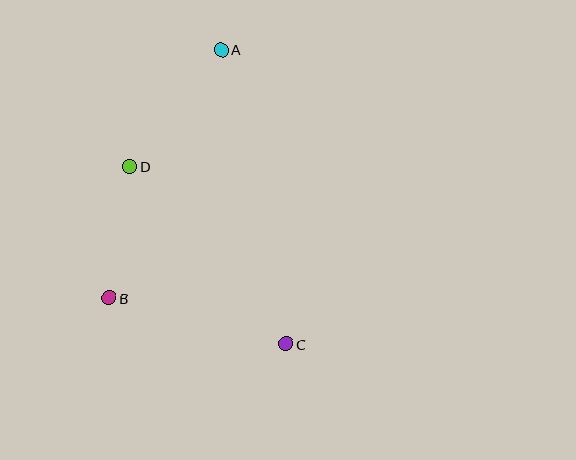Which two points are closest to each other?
Points B and D are closest to each other.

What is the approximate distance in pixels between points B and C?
The distance between B and C is approximately 183 pixels.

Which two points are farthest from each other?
Points A and C are farthest from each other.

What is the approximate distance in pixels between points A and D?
The distance between A and D is approximately 148 pixels.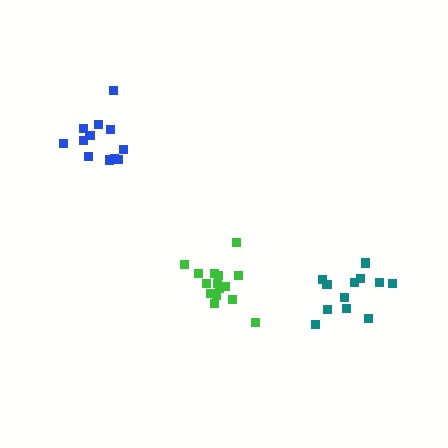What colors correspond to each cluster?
The clusters are colored: blue, green, teal.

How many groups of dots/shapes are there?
There are 3 groups.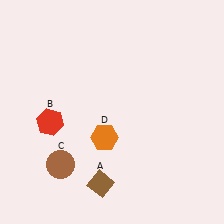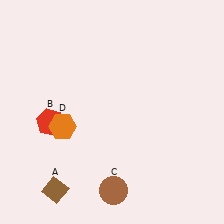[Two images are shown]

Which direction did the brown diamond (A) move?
The brown diamond (A) moved left.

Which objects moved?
The objects that moved are: the brown diamond (A), the brown circle (C), the orange hexagon (D).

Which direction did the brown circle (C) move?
The brown circle (C) moved right.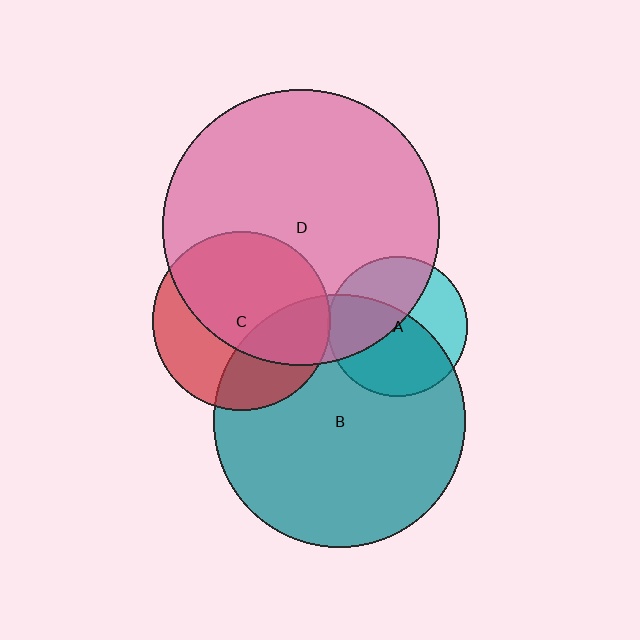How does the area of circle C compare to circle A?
Approximately 1.6 times.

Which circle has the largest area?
Circle D (pink).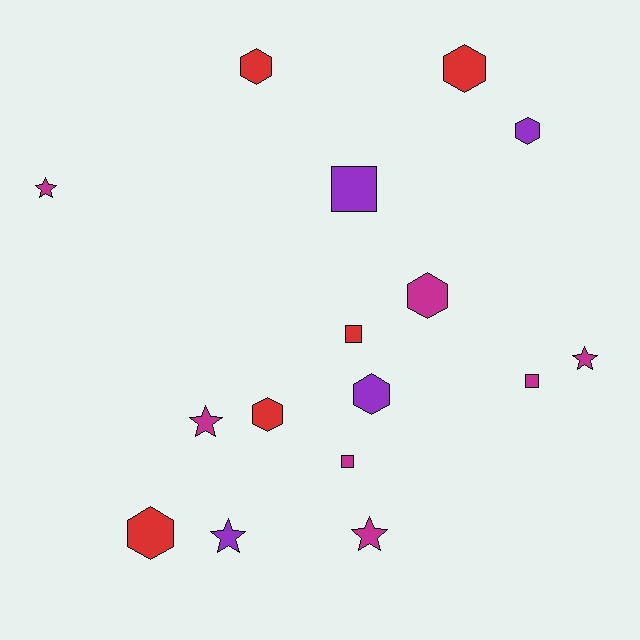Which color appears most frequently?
Magenta, with 7 objects.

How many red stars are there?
There are no red stars.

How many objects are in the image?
There are 16 objects.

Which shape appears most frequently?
Hexagon, with 7 objects.